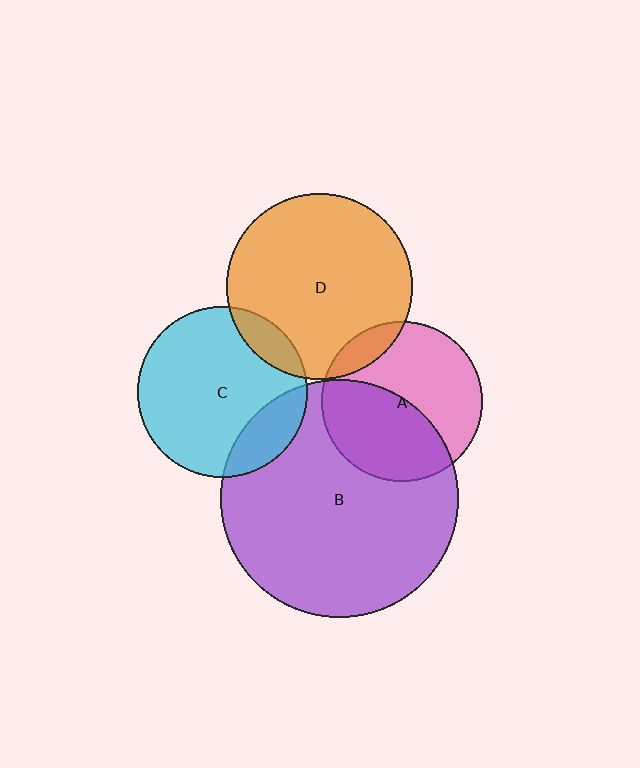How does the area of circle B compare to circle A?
Approximately 2.2 times.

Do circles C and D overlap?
Yes.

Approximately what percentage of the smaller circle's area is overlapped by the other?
Approximately 10%.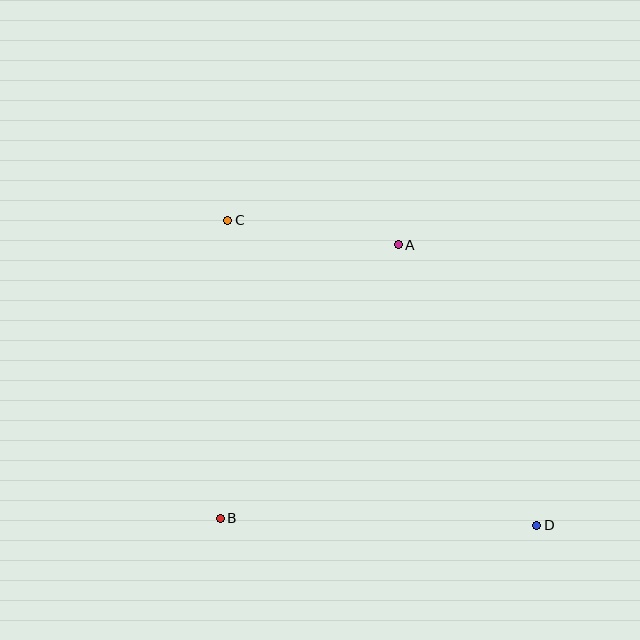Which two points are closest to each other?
Points A and C are closest to each other.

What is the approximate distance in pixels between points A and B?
The distance between A and B is approximately 326 pixels.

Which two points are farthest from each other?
Points C and D are farthest from each other.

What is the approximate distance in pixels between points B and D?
The distance between B and D is approximately 316 pixels.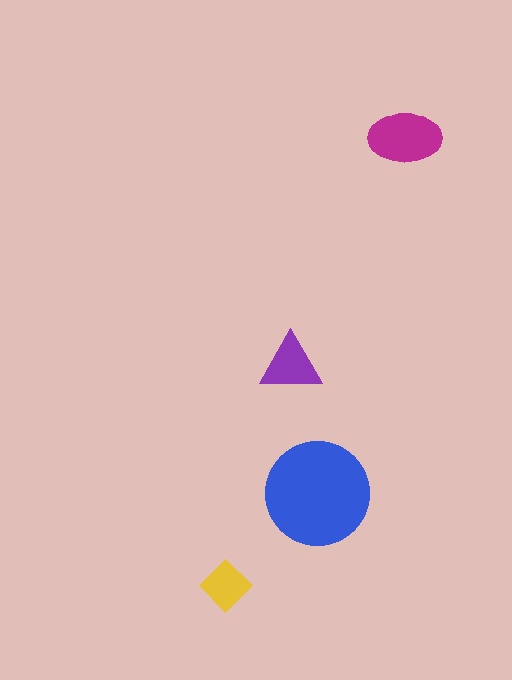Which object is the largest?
The blue circle.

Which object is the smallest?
The yellow diamond.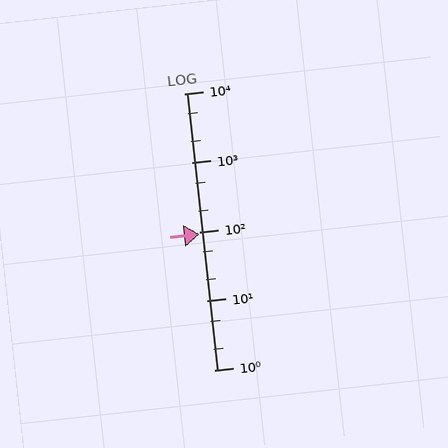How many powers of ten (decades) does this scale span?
The scale spans 4 decades, from 1 to 10000.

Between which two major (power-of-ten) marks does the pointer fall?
The pointer is between 10 and 100.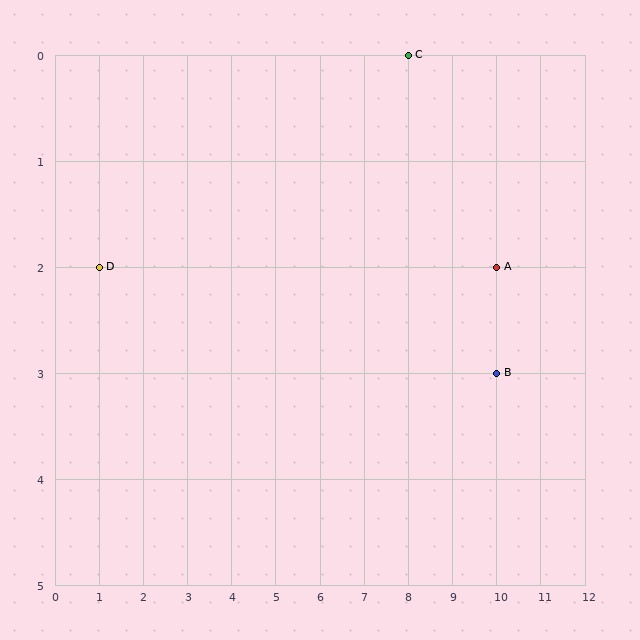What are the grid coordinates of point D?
Point D is at grid coordinates (1, 2).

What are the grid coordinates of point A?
Point A is at grid coordinates (10, 2).